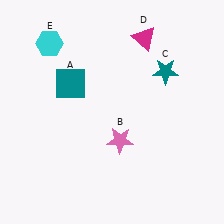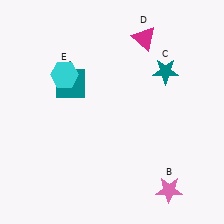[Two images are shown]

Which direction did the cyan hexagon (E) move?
The cyan hexagon (E) moved down.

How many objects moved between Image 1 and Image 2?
2 objects moved between the two images.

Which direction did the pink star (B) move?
The pink star (B) moved down.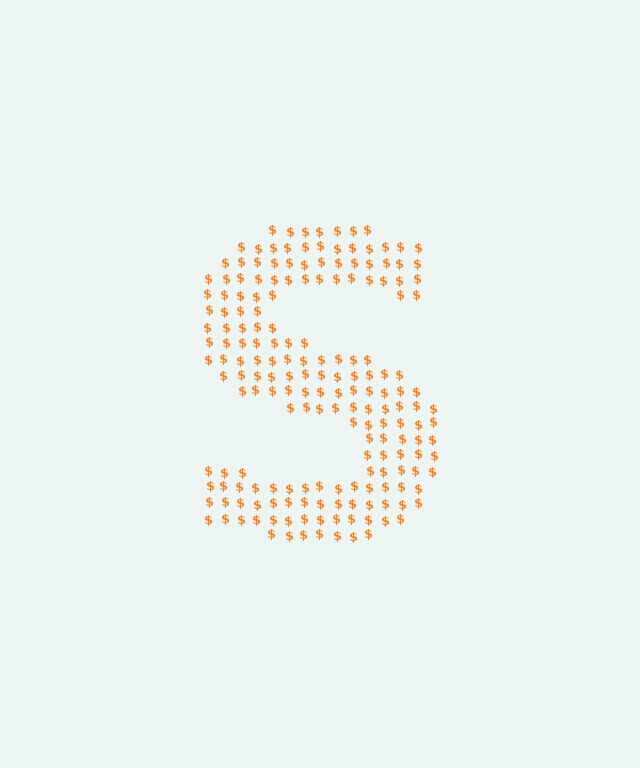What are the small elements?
The small elements are dollar signs.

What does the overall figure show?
The overall figure shows the letter S.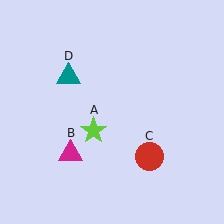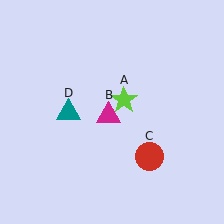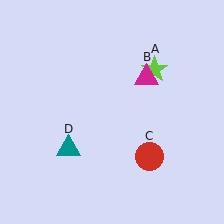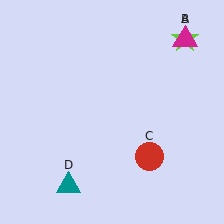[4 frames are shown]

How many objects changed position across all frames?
3 objects changed position: lime star (object A), magenta triangle (object B), teal triangle (object D).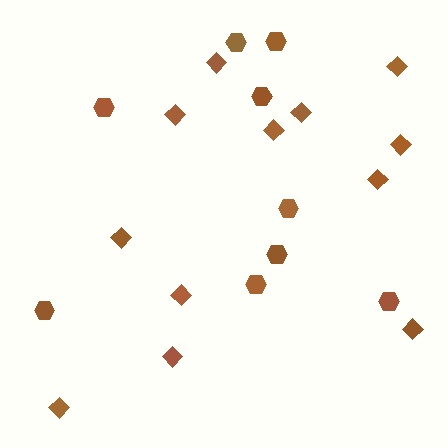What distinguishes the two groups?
There are 2 groups: one group of hexagons (9) and one group of diamonds (12).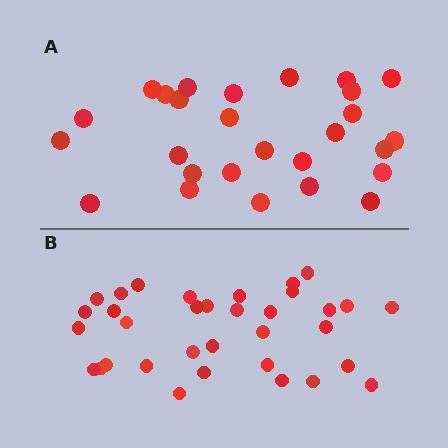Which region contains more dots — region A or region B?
Region B (the bottom region) has more dots.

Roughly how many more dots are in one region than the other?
Region B has roughly 8 or so more dots than region A.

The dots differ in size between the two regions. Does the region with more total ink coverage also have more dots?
No. Region A has more total ink coverage because its dots are larger, but region B actually contains more individual dots. Total area can be misleading — the number of items is what matters here.